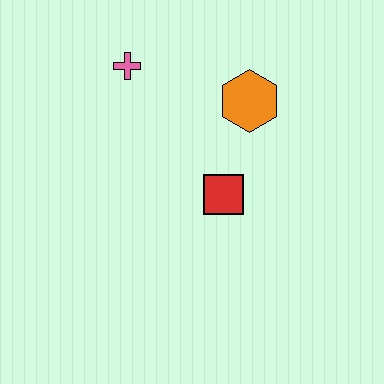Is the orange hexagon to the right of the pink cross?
Yes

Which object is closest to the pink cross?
The orange hexagon is closest to the pink cross.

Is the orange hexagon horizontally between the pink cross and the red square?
No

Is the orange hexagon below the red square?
No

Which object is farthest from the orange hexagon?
The pink cross is farthest from the orange hexagon.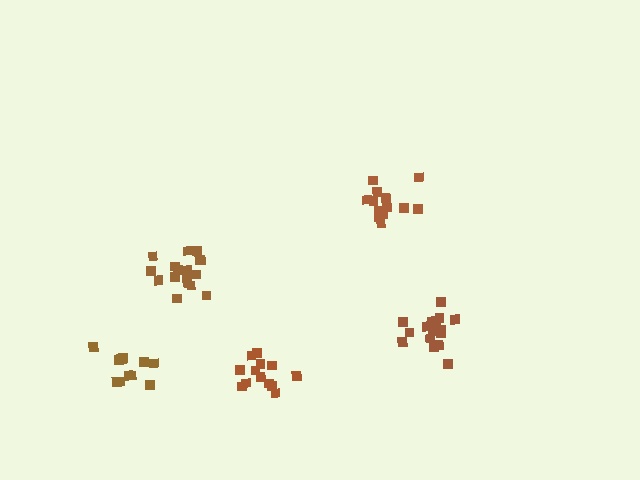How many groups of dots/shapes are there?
There are 5 groups.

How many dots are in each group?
Group 1: 17 dots, Group 2: 13 dots, Group 3: 12 dots, Group 4: 13 dots, Group 5: 16 dots (71 total).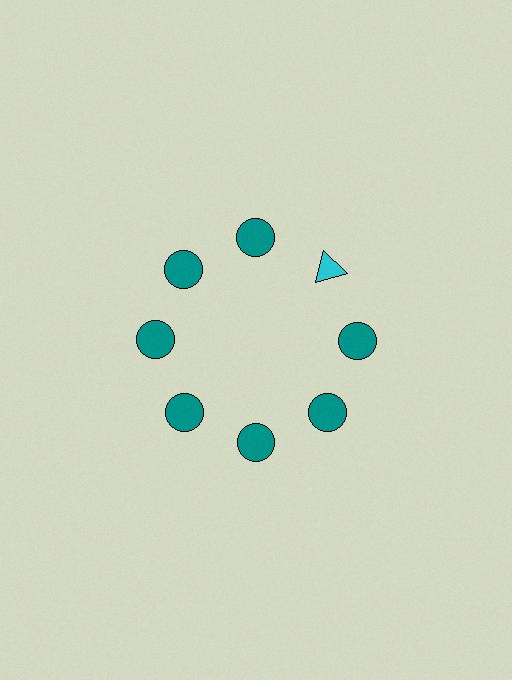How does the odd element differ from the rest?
It differs in both color (cyan instead of teal) and shape (triangle instead of circle).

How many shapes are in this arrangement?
There are 8 shapes arranged in a ring pattern.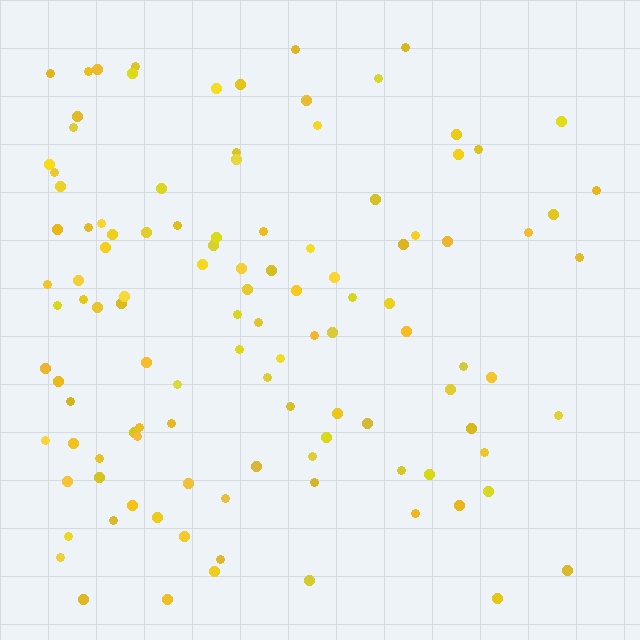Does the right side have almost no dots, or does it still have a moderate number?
Still a moderate number, just noticeably fewer than the left.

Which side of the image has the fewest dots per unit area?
The right.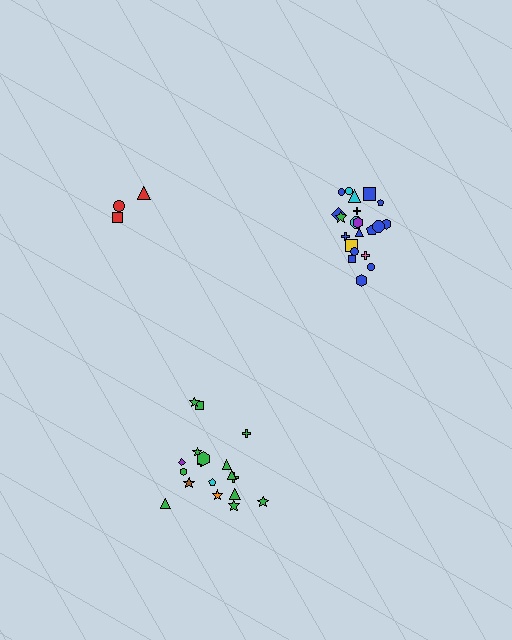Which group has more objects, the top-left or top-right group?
The top-right group.